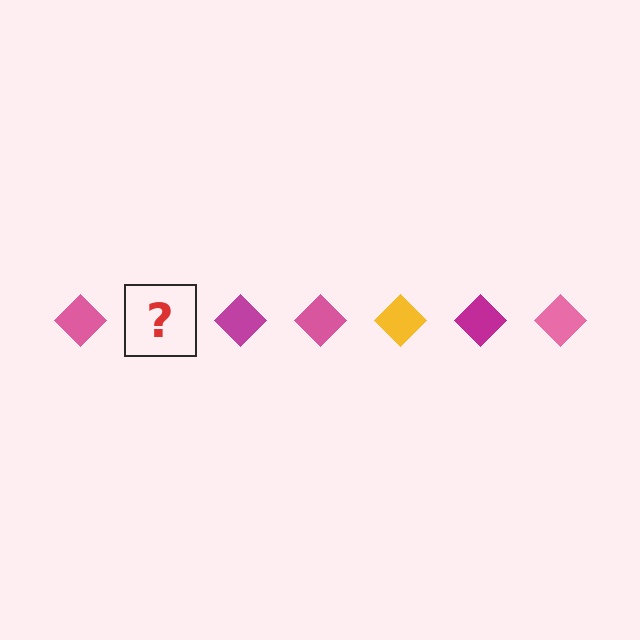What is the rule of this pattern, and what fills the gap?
The rule is that the pattern cycles through pink, yellow, magenta diamonds. The gap should be filled with a yellow diamond.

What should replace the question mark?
The question mark should be replaced with a yellow diamond.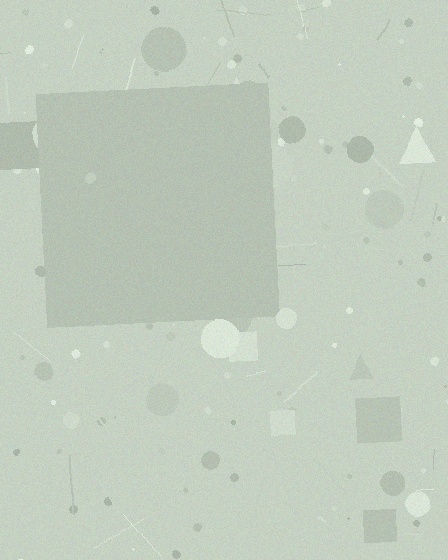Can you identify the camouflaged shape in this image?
The camouflaged shape is a square.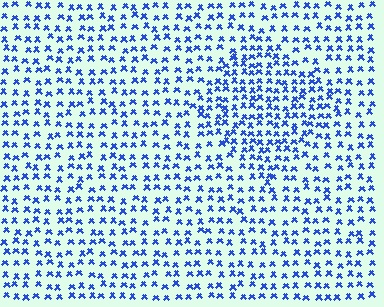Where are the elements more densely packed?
The elements are more densely packed inside the diamond boundary.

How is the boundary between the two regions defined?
The boundary is defined by a change in element density (approximately 1.6x ratio). All elements are the same color, size, and shape.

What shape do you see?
I see a diamond.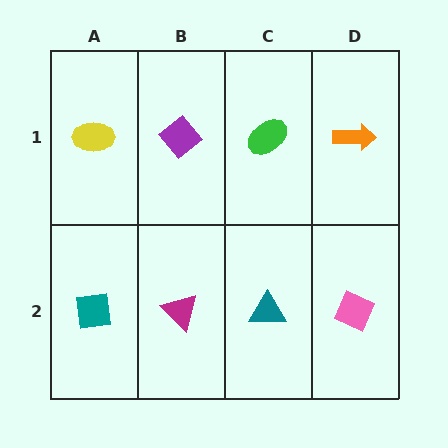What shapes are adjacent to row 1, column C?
A teal triangle (row 2, column C), a purple diamond (row 1, column B), an orange arrow (row 1, column D).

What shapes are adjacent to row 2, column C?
A green ellipse (row 1, column C), a magenta triangle (row 2, column B), a pink diamond (row 2, column D).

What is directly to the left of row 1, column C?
A purple diamond.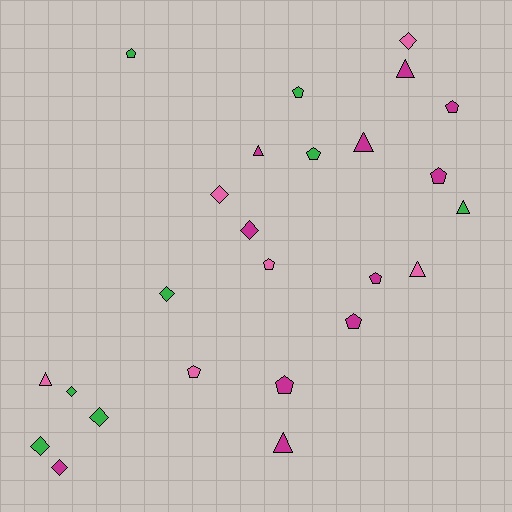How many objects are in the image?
There are 25 objects.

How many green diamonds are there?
There are 4 green diamonds.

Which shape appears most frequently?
Pentagon, with 10 objects.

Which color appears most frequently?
Magenta, with 11 objects.